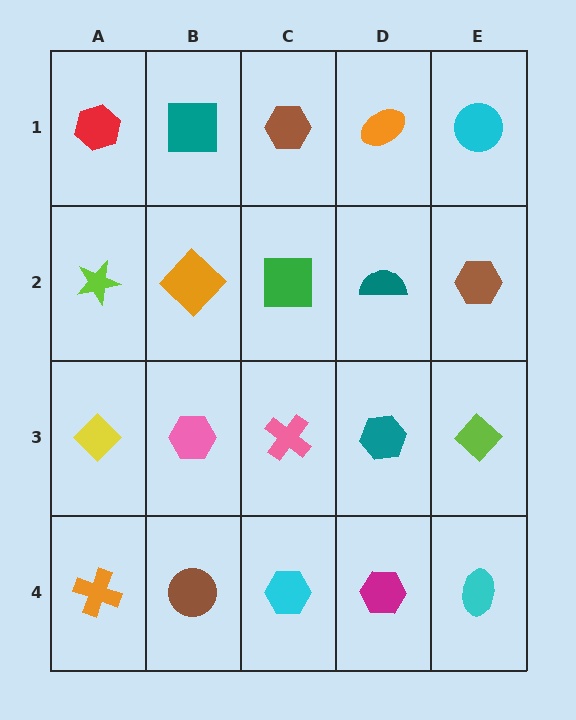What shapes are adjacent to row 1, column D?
A teal semicircle (row 2, column D), a brown hexagon (row 1, column C), a cyan circle (row 1, column E).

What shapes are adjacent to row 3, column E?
A brown hexagon (row 2, column E), a cyan ellipse (row 4, column E), a teal hexagon (row 3, column D).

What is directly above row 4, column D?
A teal hexagon.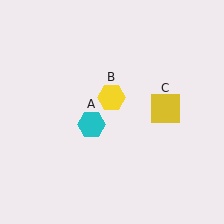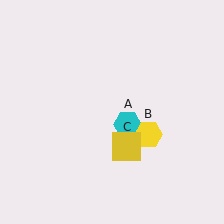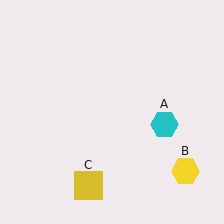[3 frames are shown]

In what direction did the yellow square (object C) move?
The yellow square (object C) moved down and to the left.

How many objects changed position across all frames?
3 objects changed position: cyan hexagon (object A), yellow hexagon (object B), yellow square (object C).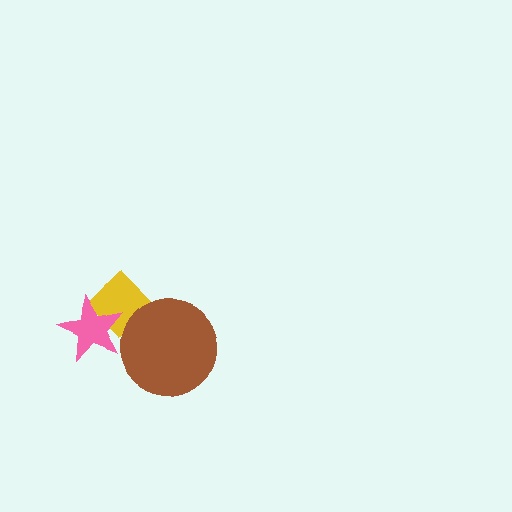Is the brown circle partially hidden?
No, no other shape covers it.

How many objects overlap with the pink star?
1 object overlaps with the pink star.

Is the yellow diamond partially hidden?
Yes, it is partially covered by another shape.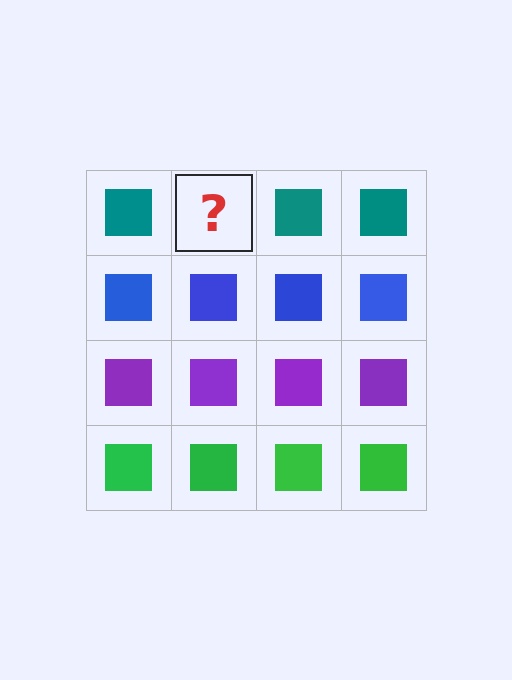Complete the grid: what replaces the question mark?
The question mark should be replaced with a teal square.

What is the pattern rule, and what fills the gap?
The rule is that each row has a consistent color. The gap should be filled with a teal square.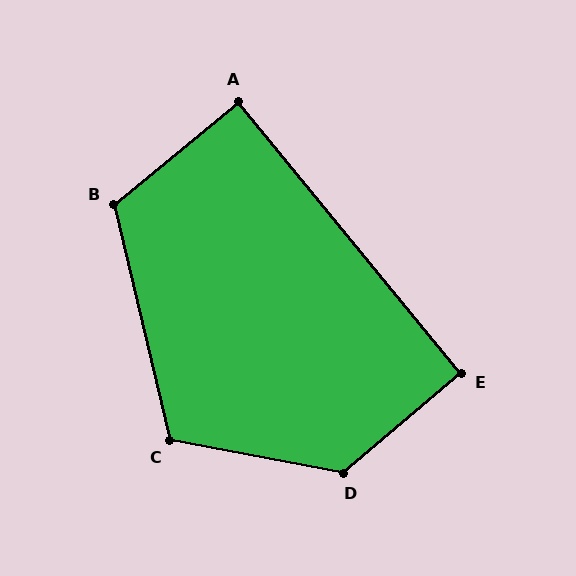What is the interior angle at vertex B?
Approximately 116 degrees (obtuse).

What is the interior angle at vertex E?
Approximately 91 degrees (approximately right).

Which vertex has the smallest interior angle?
A, at approximately 90 degrees.